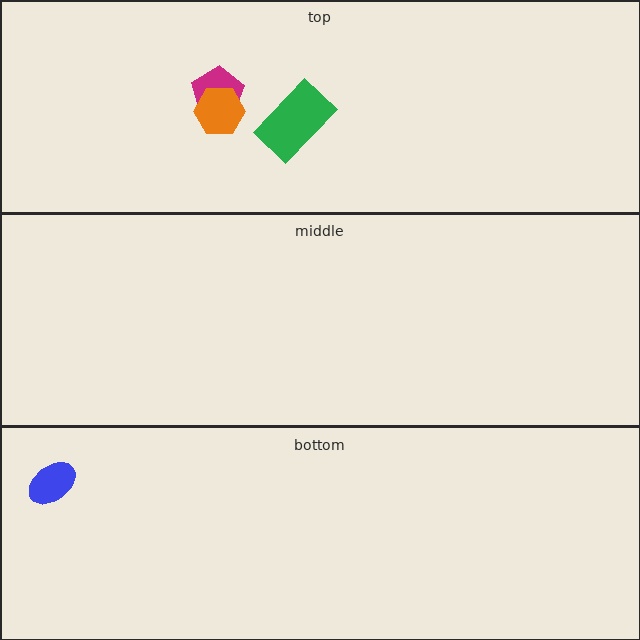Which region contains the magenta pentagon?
The top region.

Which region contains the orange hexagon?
The top region.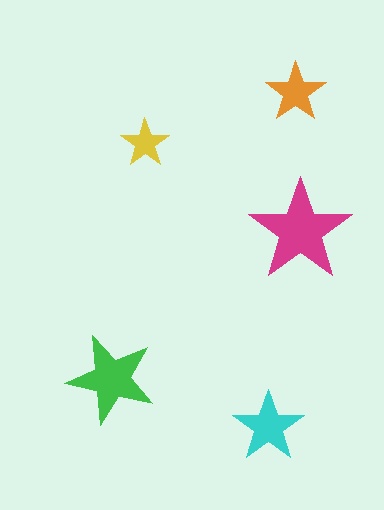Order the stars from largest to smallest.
the magenta one, the green one, the cyan one, the orange one, the yellow one.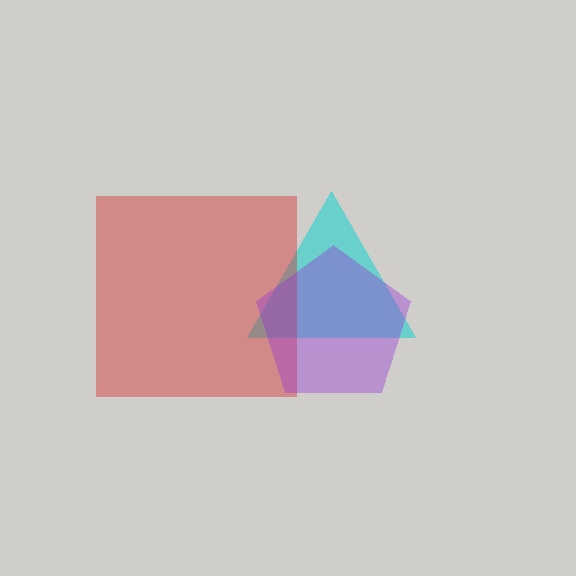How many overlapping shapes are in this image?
There are 3 overlapping shapes in the image.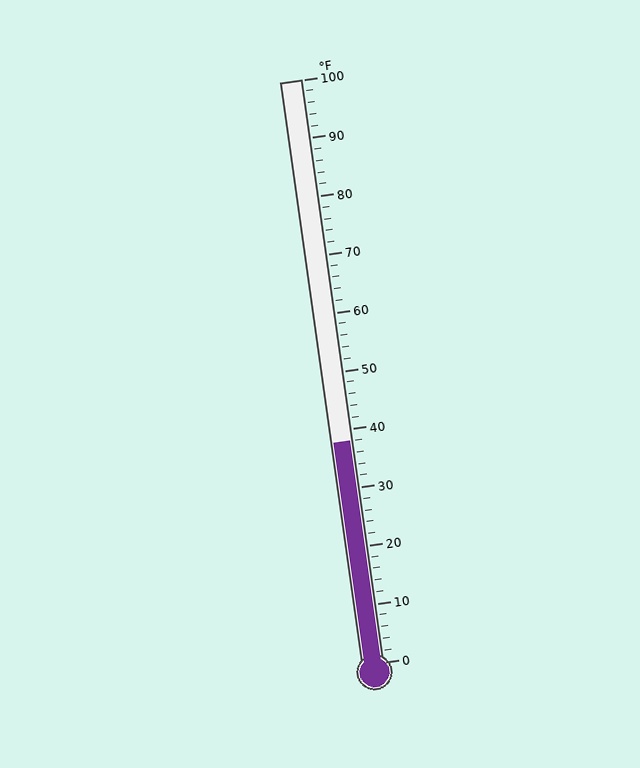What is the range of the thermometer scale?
The thermometer scale ranges from 0°F to 100°F.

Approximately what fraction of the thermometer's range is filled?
The thermometer is filled to approximately 40% of its range.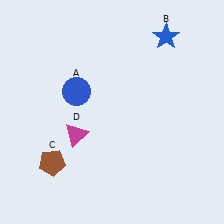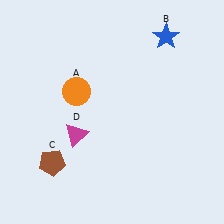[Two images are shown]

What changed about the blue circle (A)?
In Image 1, A is blue. In Image 2, it changed to orange.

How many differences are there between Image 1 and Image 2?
There is 1 difference between the two images.